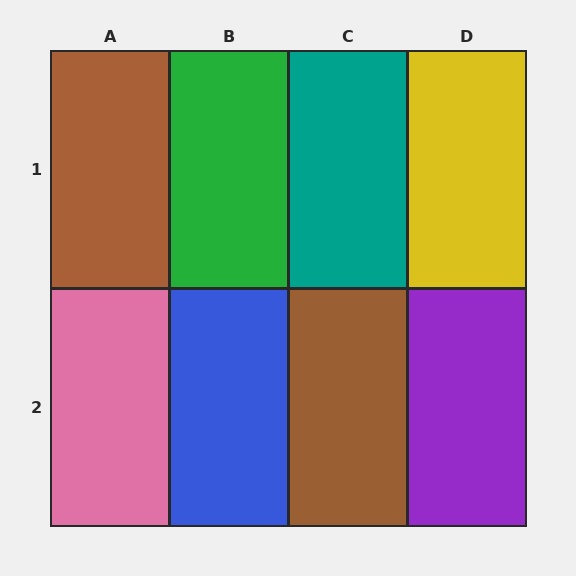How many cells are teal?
1 cell is teal.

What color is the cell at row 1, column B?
Green.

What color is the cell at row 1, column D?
Yellow.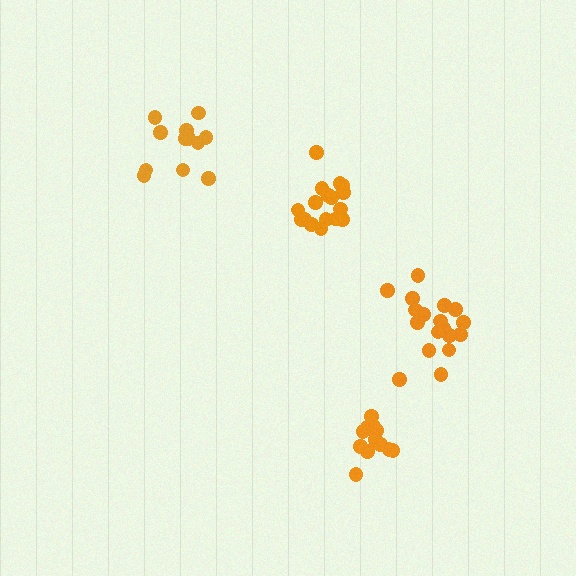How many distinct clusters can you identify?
There are 4 distinct clusters.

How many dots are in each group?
Group 1: 12 dots, Group 2: 12 dots, Group 3: 18 dots, Group 4: 17 dots (59 total).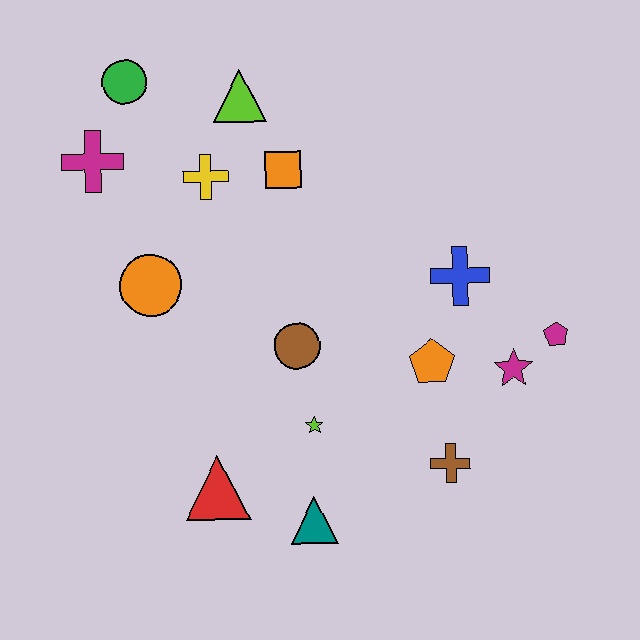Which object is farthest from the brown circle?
The green circle is farthest from the brown circle.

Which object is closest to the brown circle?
The lime star is closest to the brown circle.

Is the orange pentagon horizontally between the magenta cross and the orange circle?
No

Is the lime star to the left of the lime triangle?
No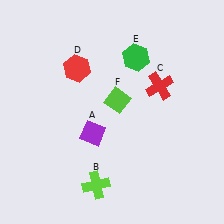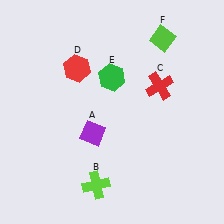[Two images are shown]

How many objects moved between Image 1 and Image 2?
2 objects moved between the two images.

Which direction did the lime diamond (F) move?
The lime diamond (F) moved up.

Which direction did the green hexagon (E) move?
The green hexagon (E) moved left.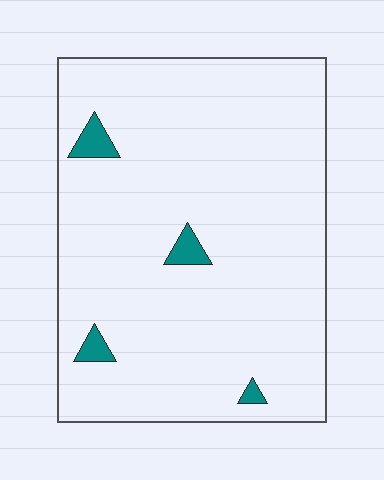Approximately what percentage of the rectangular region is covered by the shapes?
Approximately 5%.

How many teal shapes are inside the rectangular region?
4.